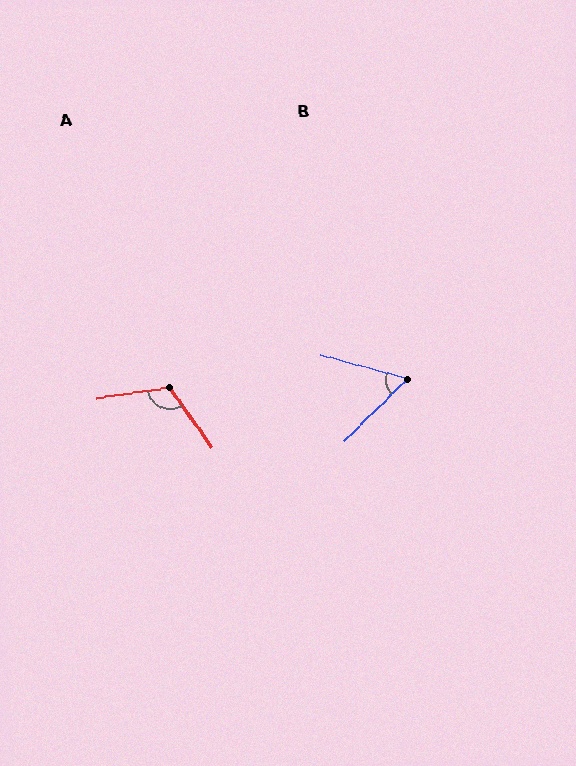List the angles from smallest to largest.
B (60°), A (117°).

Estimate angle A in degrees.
Approximately 117 degrees.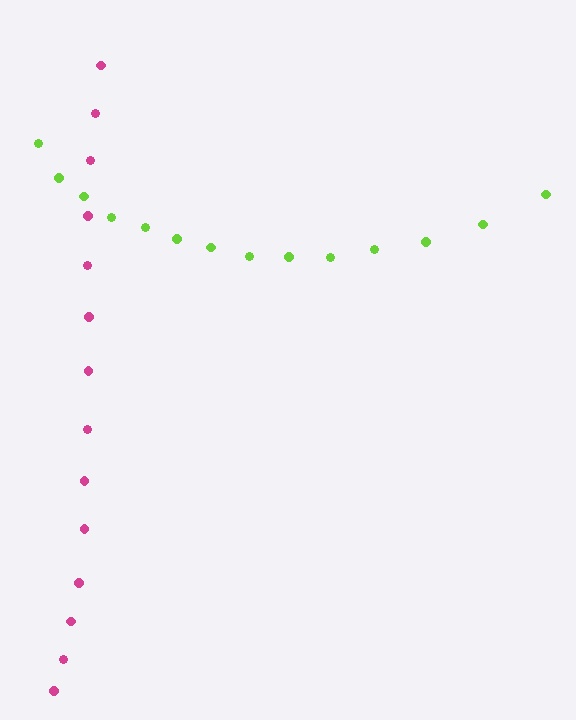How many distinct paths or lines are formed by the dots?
There are 2 distinct paths.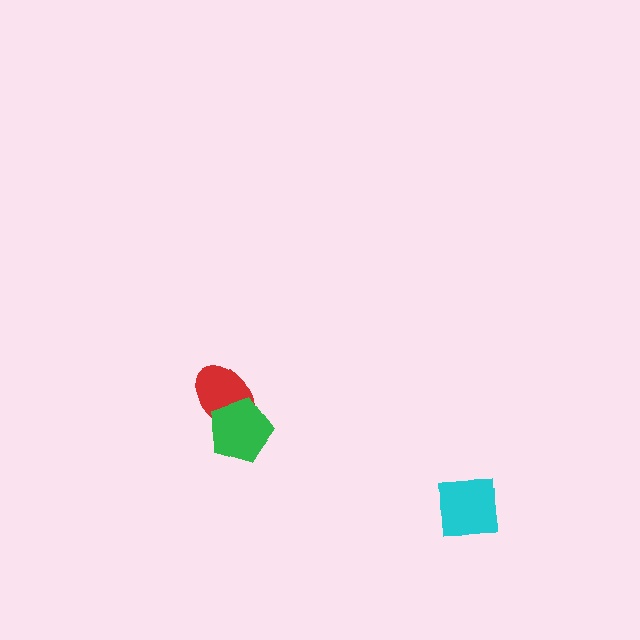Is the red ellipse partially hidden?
Yes, it is partially covered by another shape.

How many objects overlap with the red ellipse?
1 object overlaps with the red ellipse.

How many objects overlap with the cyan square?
0 objects overlap with the cyan square.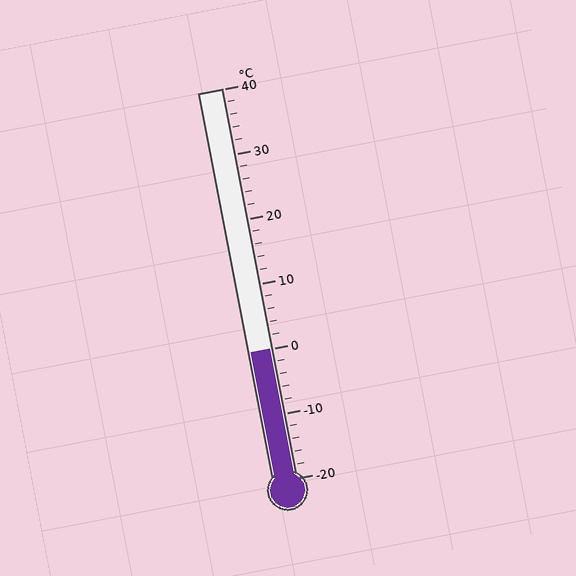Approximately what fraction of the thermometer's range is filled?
The thermometer is filled to approximately 35% of its range.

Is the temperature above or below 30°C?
The temperature is below 30°C.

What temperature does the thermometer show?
The thermometer shows approximately 0°C.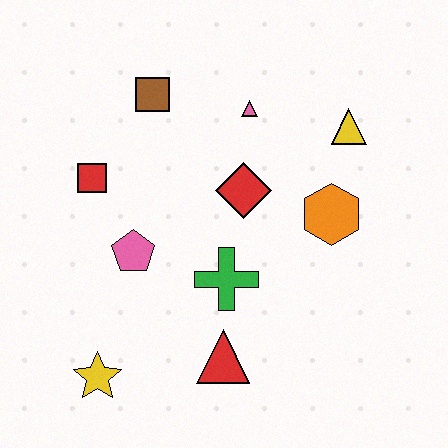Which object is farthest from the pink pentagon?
The yellow triangle is farthest from the pink pentagon.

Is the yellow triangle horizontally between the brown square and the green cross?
No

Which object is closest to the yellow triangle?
The orange hexagon is closest to the yellow triangle.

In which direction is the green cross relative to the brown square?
The green cross is below the brown square.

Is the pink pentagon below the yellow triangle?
Yes